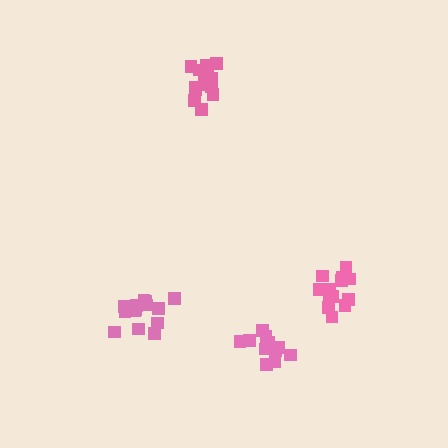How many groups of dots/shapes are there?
There are 4 groups.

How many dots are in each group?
Group 1: 16 dots, Group 2: 15 dots, Group 3: 12 dots, Group 4: 13 dots (56 total).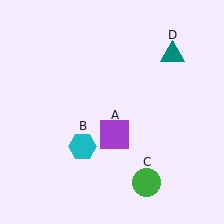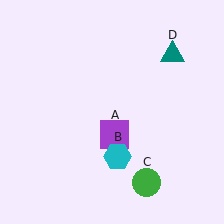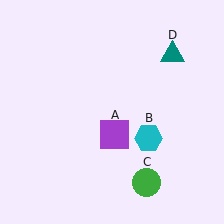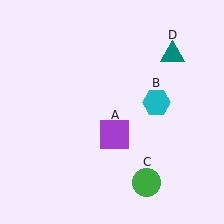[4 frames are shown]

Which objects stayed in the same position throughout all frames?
Purple square (object A) and green circle (object C) and teal triangle (object D) remained stationary.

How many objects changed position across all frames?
1 object changed position: cyan hexagon (object B).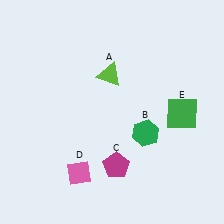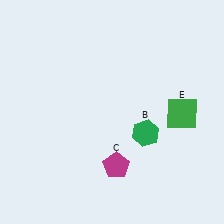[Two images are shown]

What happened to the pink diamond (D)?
The pink diamond (D) was removed in Image 2. It was in the bottom-left area of Image 1.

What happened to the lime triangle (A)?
The lime triangle (A) was removed in Image 2. It was in the top-left area of Image 1.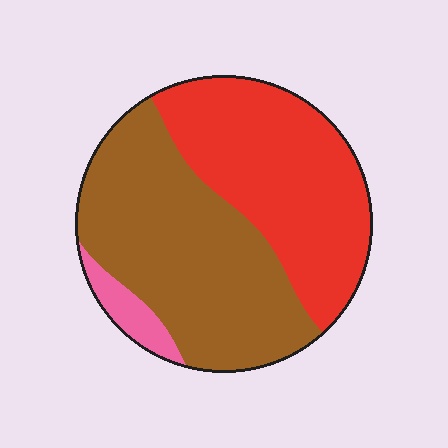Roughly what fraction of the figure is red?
Red covers 43% of the figure.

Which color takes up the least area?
Pink, at roughly 5%.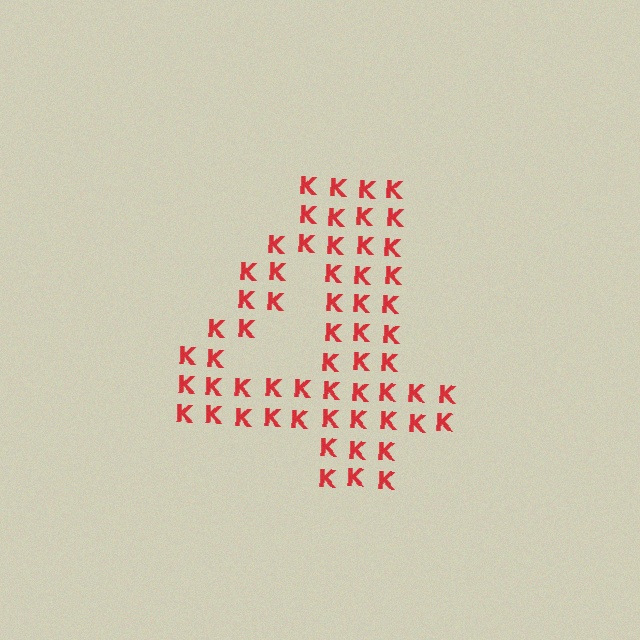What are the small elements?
The small elements are letter K's.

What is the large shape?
The large shape is the digit 4.